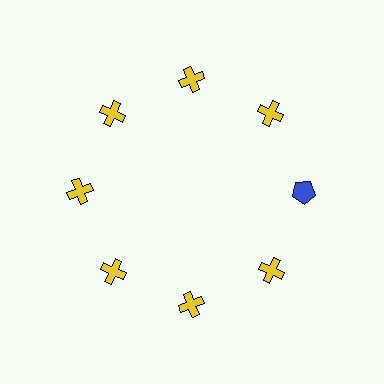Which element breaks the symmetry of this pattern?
The blue pentagon at roughly the 3 o'clock position breaks the symmetry. All other shapes are yellow crosses.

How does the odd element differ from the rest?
It differs in both color (blue instead of yellow) and shape (pentagon instead of cross).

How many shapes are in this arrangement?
There are 8 shapes arranged in a ring pattern.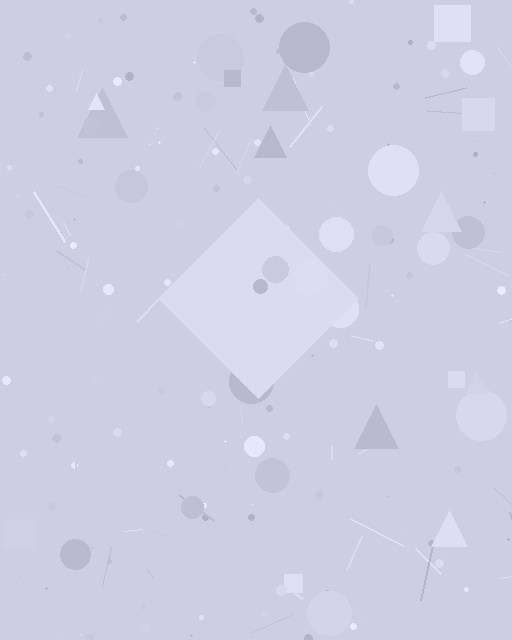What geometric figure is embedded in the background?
A diamond is embedded in the background.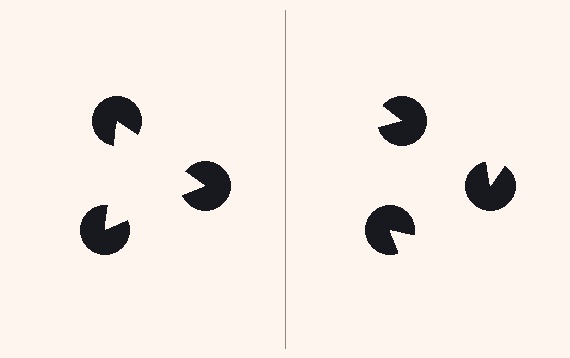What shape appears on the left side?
An illusory triangle.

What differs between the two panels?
The pac-man discs are positioned identically on both sides; only the wedge orientations differ. On the left they align to a triangle; on the right they are misaligned.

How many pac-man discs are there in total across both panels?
6 — 3 on each side.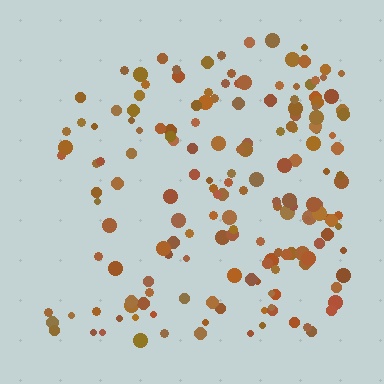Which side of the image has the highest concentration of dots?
The right.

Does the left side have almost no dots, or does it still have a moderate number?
Still a moderate number, just noticeably fewer than the right.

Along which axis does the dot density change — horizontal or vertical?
Horizontal.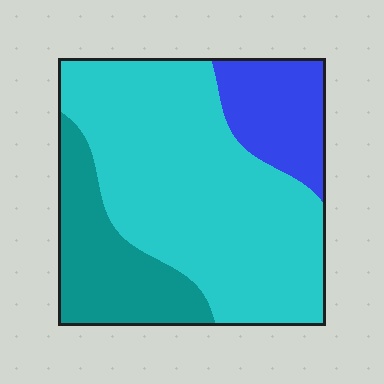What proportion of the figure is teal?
Teal takes up between a sixth and a third of the figure.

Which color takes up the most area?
Cyan, at roughly 60%.